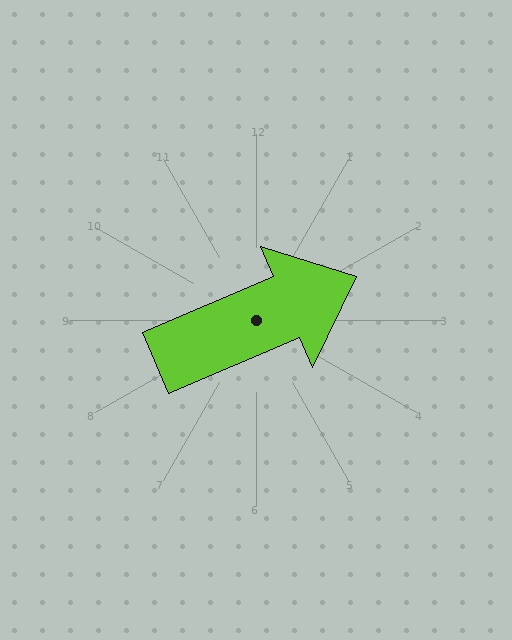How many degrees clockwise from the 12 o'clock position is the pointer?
Approximately 67 degrees.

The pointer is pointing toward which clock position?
Roughly 2 o'clock.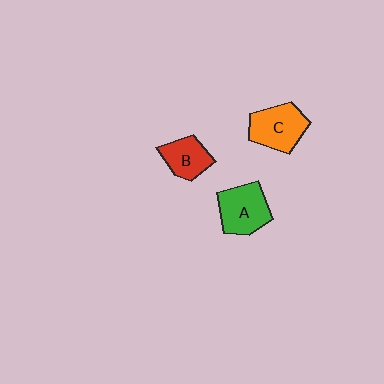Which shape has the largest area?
Shape C (orange).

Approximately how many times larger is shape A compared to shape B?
Approximately 1.3 times.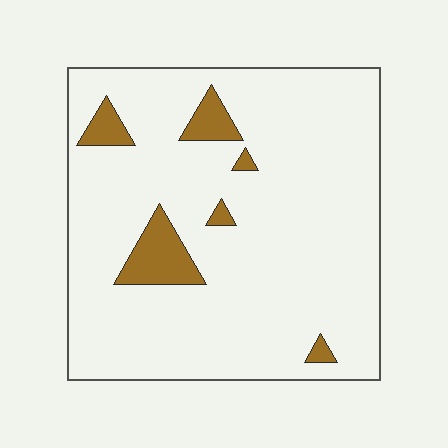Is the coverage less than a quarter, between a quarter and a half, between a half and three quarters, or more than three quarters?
Less than a quarter.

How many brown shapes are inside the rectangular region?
6.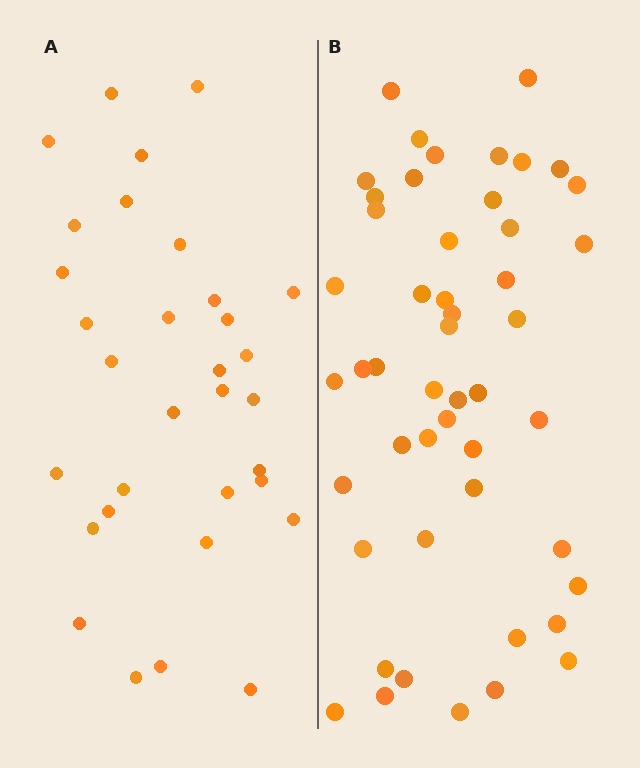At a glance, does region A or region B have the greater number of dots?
Region B (the right region) has more dots.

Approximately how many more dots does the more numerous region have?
Region B has approximately 15 more dots than region A.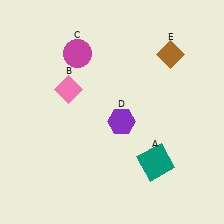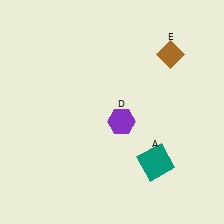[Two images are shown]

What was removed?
The magenta circle (C), the pink diamond (B) were removed in Image 2.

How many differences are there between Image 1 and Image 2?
There are 2 differences between the two images.